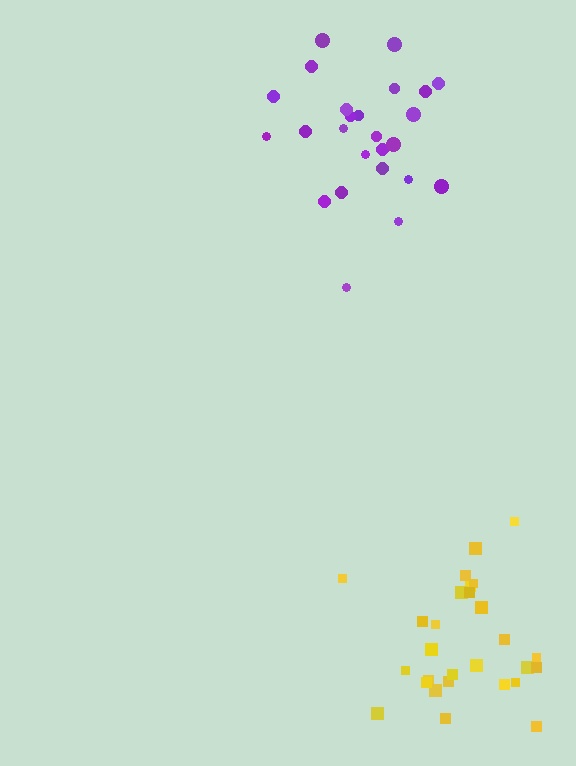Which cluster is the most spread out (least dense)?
Yellow.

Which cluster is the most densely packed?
Purple.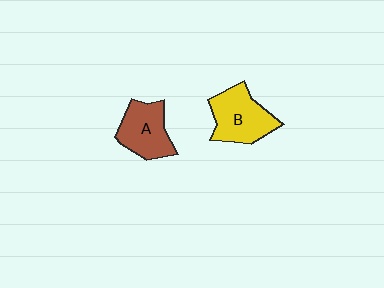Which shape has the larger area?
Shape B (yellow).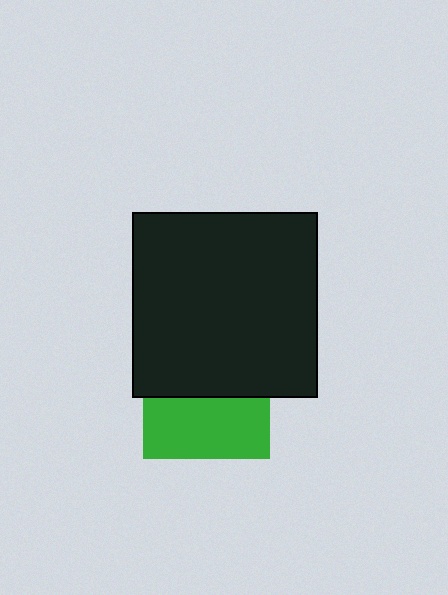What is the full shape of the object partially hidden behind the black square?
The partially hidden object is a green square.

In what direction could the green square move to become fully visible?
The green square could move down. That would shift it out from behind the black square entirely.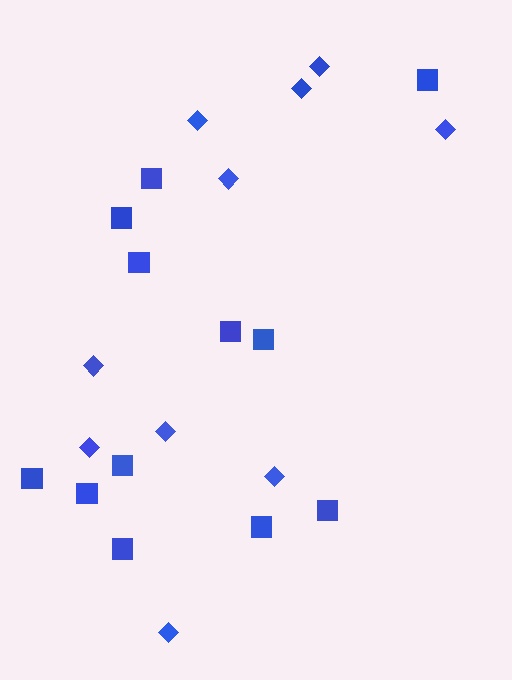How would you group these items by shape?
There are 2 groups: one group of diamonds (10) and one group of squares (12).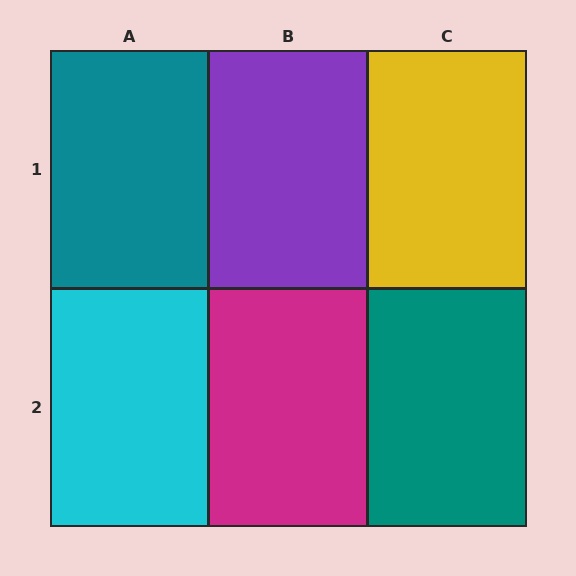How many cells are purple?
1 cell is purple.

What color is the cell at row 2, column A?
Cyan.